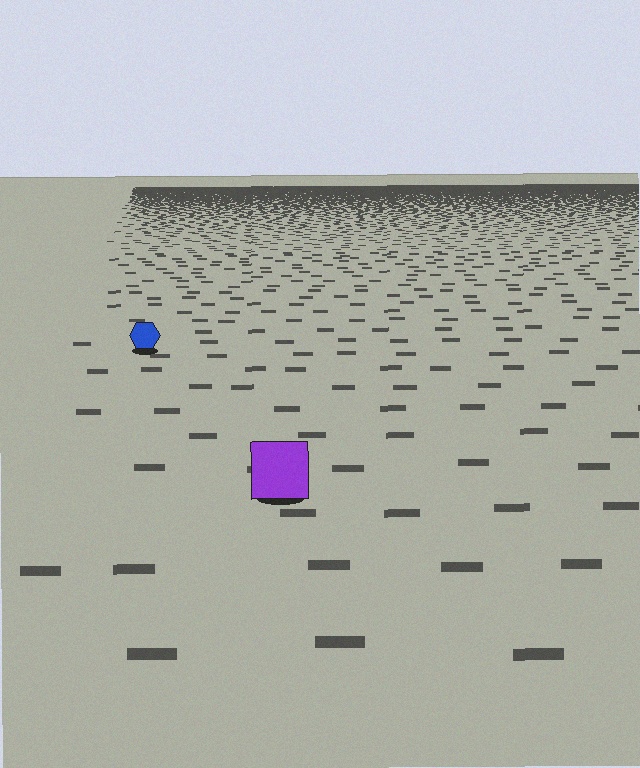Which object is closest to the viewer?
The purple square is closest. The texture marks near it are larger and more spread out.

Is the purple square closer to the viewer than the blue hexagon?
Yes. The purple square is closer — you can tell from the texture gradient: the ground texture is coarser near it.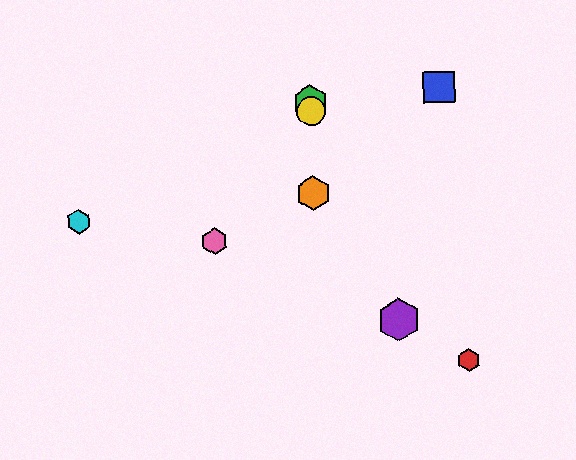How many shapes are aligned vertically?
3 shapes (the green hexagon, the yellow circle, the orange hexagon) are aligned vertically.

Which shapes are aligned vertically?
The green hexagon, the yellow circle, the orange hexagon are aligned vertically.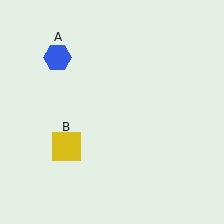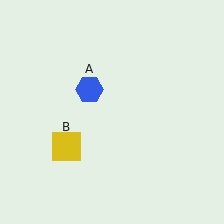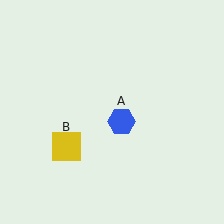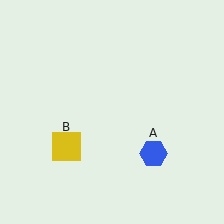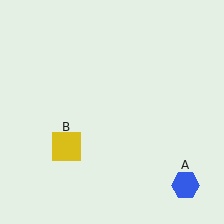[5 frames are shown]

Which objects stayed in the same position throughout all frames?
Yellow square (object B) remained stationary.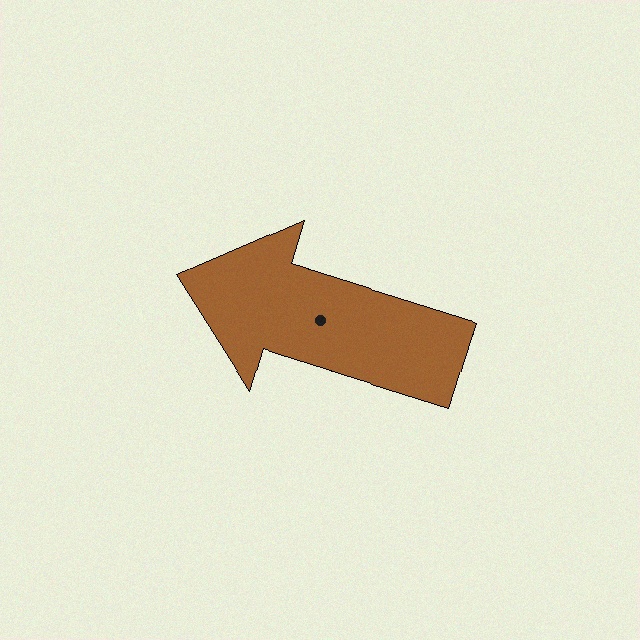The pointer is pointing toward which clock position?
Roughly 10 o'clock.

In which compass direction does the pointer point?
West.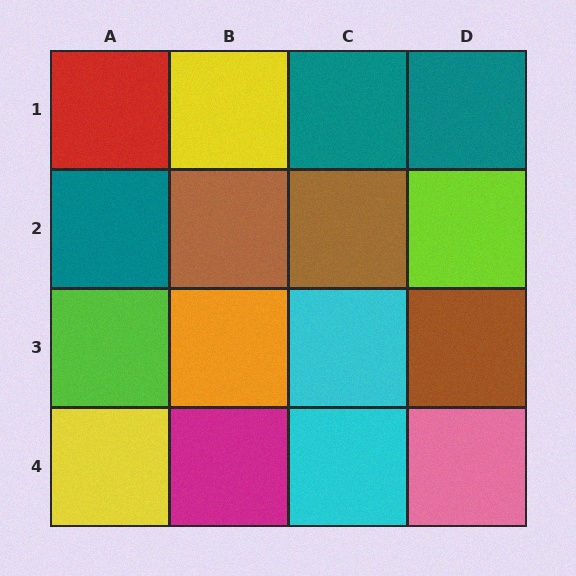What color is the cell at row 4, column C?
Cyan.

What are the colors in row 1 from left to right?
Red, yellow, teal, teal.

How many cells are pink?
1 cell is pink.